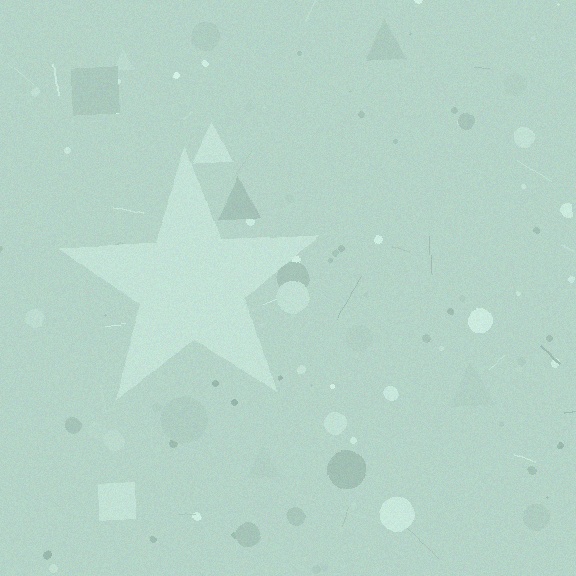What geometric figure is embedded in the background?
A star is embedded in the background.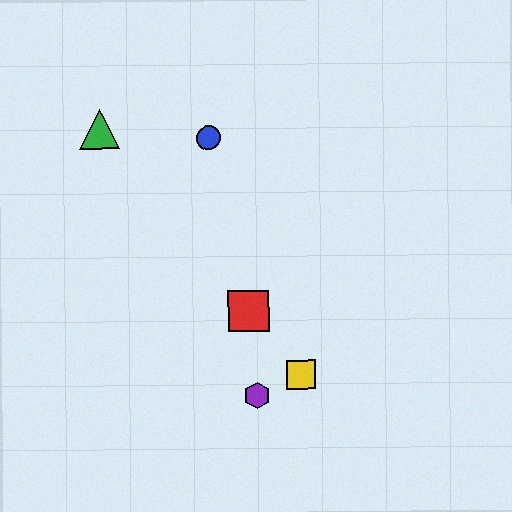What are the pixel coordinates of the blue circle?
The blue circle is at (208, 138).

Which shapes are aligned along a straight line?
The red square, the green triangle, the yellow square are aligned along a straight line.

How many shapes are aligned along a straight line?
3 shapes (the red square, the green triangle, the yellow square) are aligned along a straight line.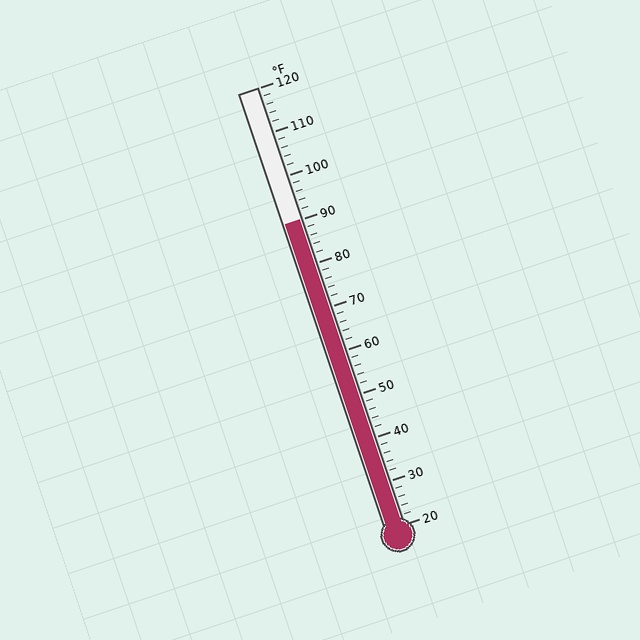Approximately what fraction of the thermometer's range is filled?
The thermometer is filled to approximately 70% of its range.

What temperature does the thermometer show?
The thermometer shows approximately 90°F.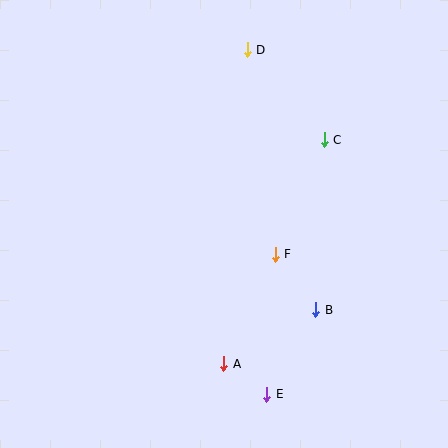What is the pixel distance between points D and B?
The distance between D and B is 269 pixels.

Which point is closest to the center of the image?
Point F at (275, 254) is closest to the center.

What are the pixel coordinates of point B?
Point B is at (316, 310).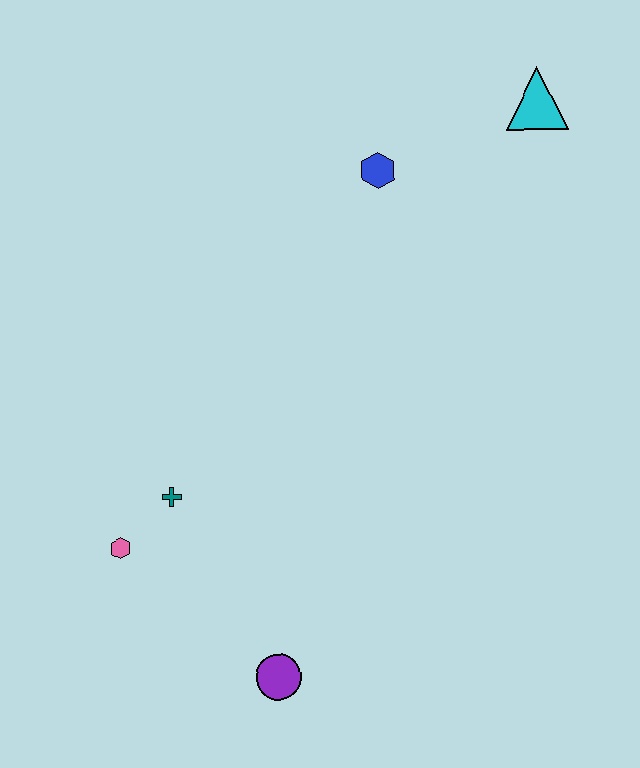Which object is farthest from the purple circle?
The cyan triangle is farthest from the purple circle.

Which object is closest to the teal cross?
The pink hexagon is closest to the teal cross.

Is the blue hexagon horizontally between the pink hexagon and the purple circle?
No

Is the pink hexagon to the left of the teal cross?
Yes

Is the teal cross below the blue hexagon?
Yes